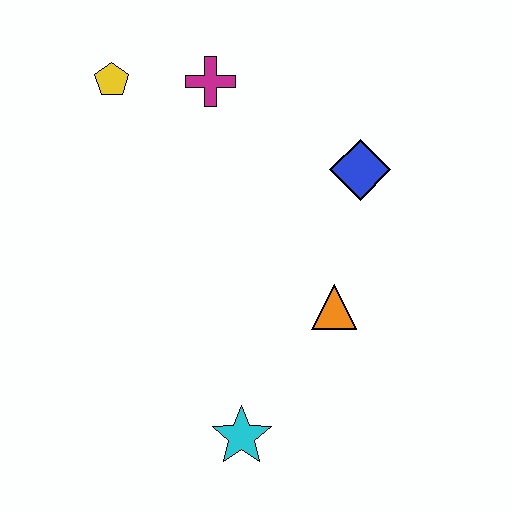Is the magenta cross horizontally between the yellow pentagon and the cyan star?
Yes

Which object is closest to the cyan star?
The orange triangle is closest to the cyan star.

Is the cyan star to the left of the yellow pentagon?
No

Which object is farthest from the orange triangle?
The yellow pentagon is farthest from the orange triangle.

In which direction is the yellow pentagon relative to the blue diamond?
The yellow pentagon is to the left of the blue diamond.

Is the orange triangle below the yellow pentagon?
Yes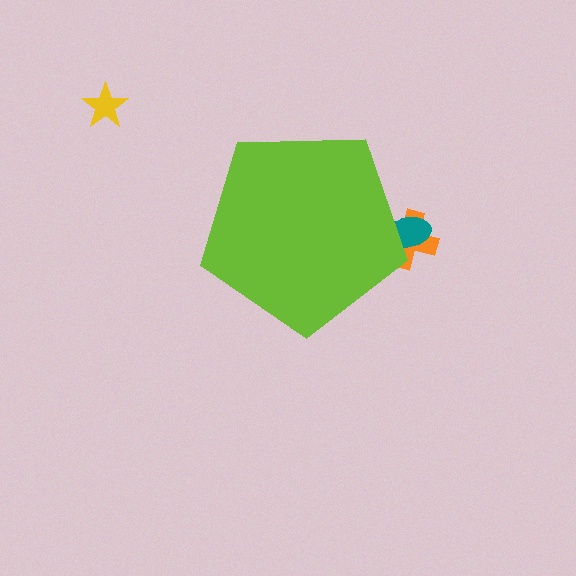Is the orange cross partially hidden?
Yes, the orange cross is partially hidden behind the lime pentagon.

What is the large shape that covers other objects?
A lime pentagon.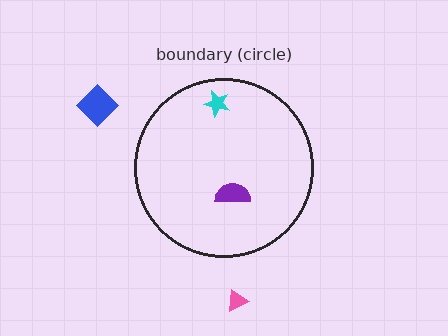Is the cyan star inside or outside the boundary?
Inside.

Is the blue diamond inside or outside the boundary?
Outside.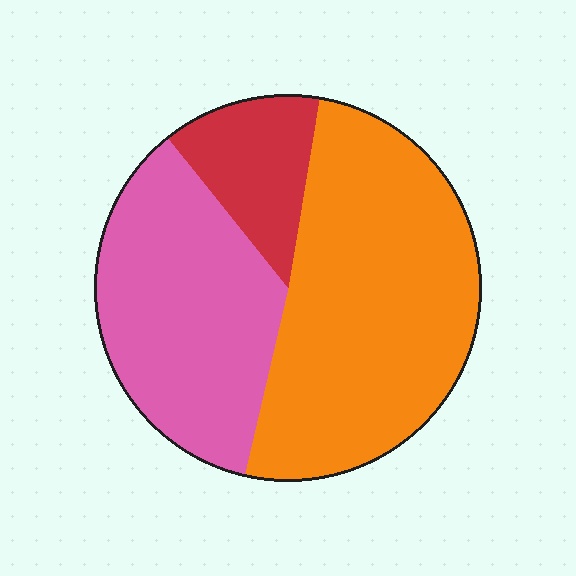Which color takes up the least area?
Red, at roughly 15%.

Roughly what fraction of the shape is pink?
Pink covers roughly 35% of the shape.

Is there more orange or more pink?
Orange.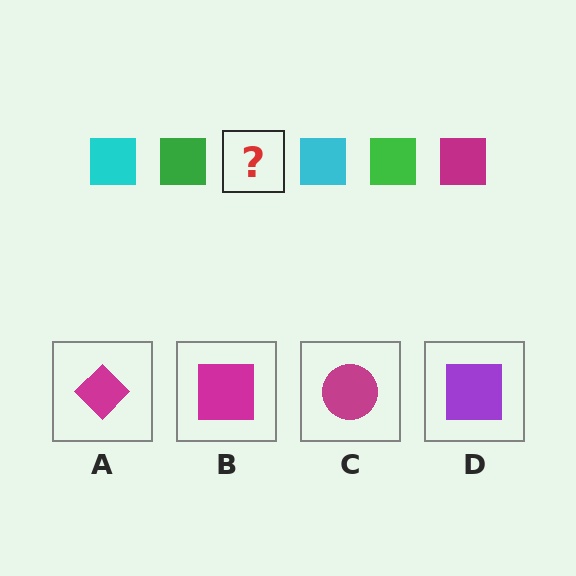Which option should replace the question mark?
Option B.